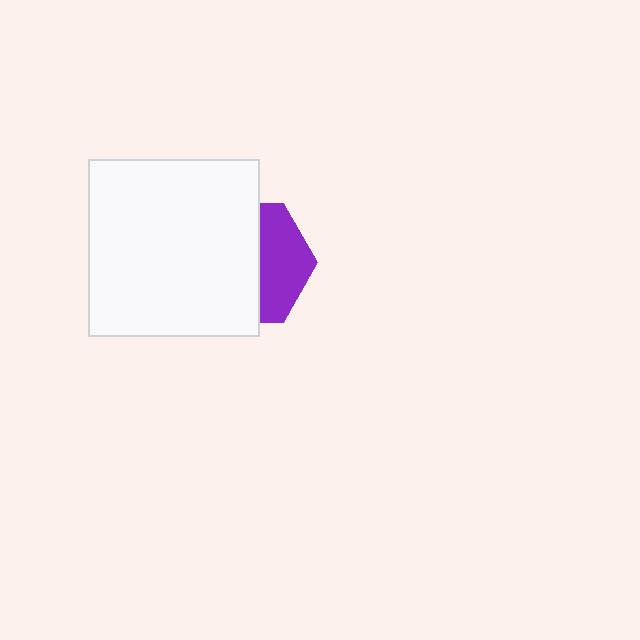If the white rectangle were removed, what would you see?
You would see the complete purple hexagon.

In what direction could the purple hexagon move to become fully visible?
The purple hexagon could move right. That would shift it out from behind the white rectangle entirely.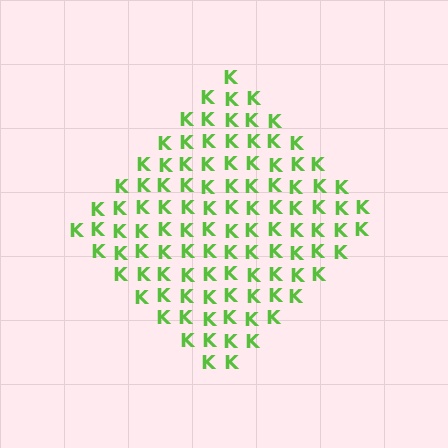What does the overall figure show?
The overall figure shows a diamond.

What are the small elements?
The small elements are letter K's.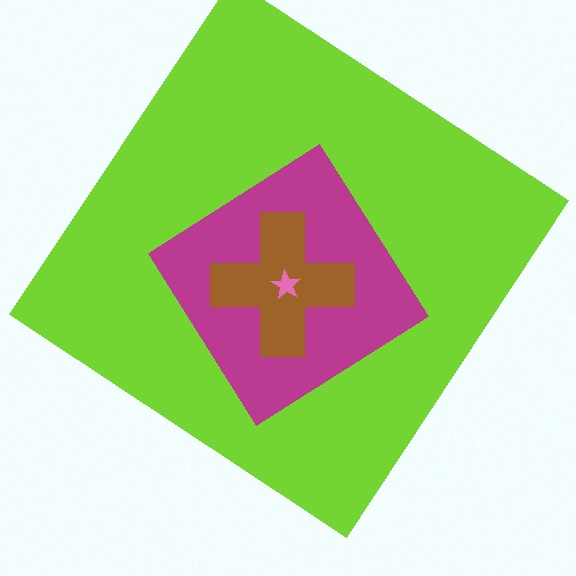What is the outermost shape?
The lime diamond.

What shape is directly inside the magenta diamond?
The brown cross.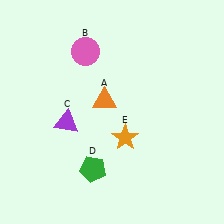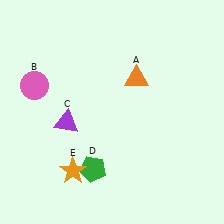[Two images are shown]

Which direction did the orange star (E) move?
The orange star (E) moved left.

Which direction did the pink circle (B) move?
The pink circle (B) moved left.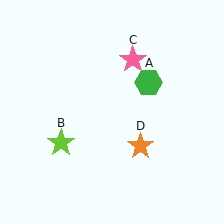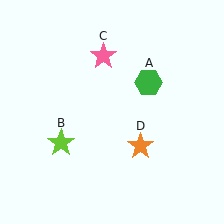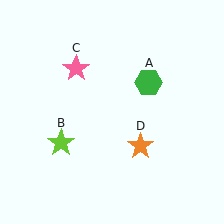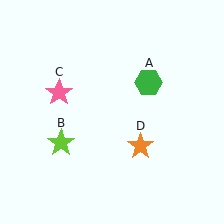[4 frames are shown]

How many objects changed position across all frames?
1 object changed position: pink star (object C).